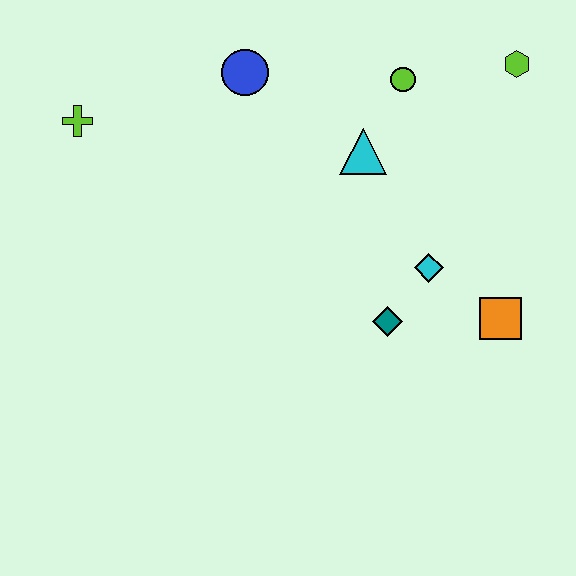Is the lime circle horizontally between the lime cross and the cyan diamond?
Yes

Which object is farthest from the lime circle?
The lime cross is farthest from the lime circle.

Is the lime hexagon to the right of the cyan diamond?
Yes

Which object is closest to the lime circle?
The cyan triangle is closest to the lime circle.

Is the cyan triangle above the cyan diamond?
Yes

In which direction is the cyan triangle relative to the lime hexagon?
The cyan triangle is to the left of the lime hexagon.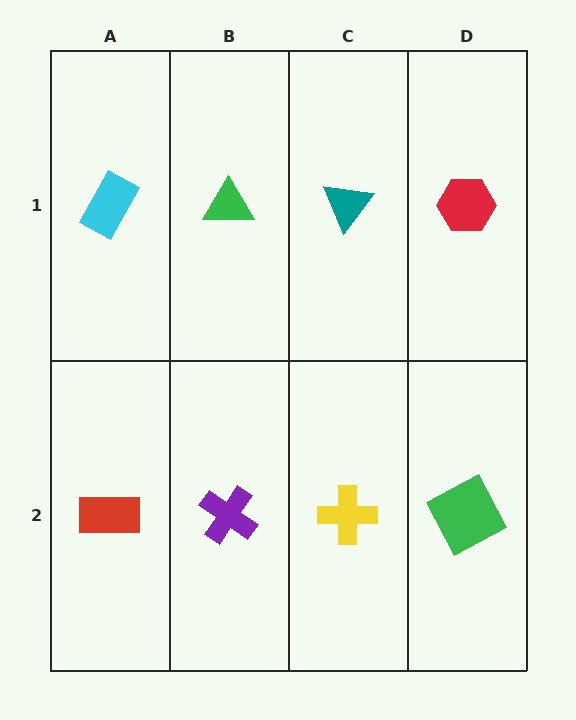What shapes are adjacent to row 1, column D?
A green square (row 2, column D), a teal triangle (row 1, column C).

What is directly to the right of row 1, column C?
A red hexagon.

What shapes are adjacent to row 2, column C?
A teal triangle (row 1, column C), a purple cross (row 2, column B), a green square (row 2, column D).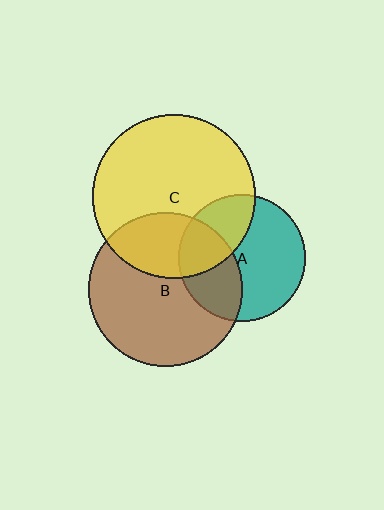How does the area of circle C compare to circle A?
Approximately 1.6 times.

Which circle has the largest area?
Circle C (yellow).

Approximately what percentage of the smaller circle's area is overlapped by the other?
Approximately 35%.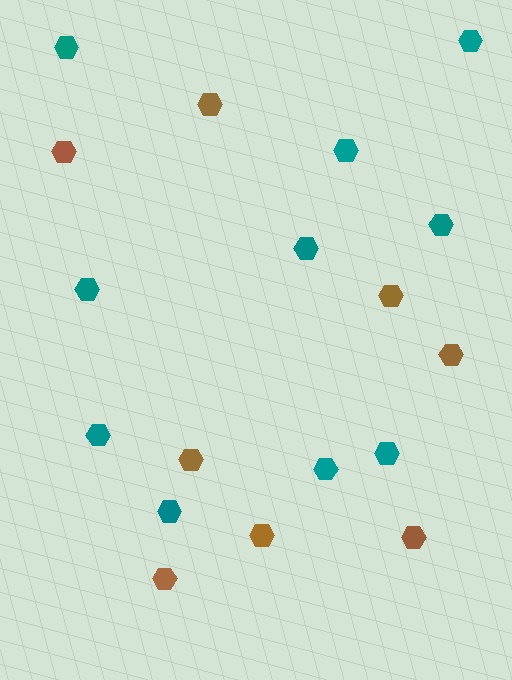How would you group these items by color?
There are 2 groups: one group of teal hexagons (10) and one group of brown hexagons (8).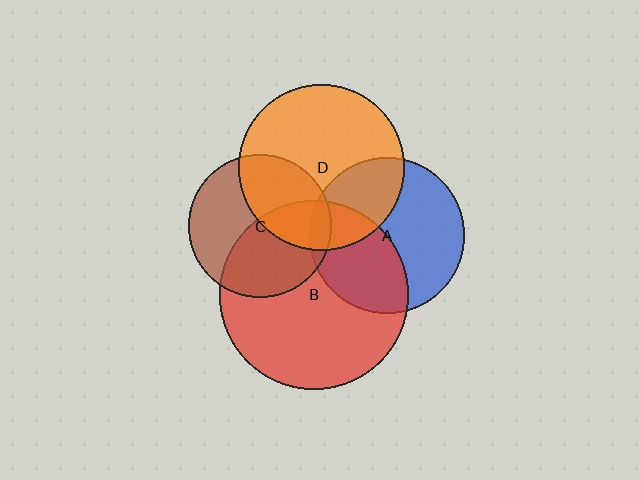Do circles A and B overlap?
Yes.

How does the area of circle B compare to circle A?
Approximately 1.5 times.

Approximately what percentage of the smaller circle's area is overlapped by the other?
Approximately 40%.